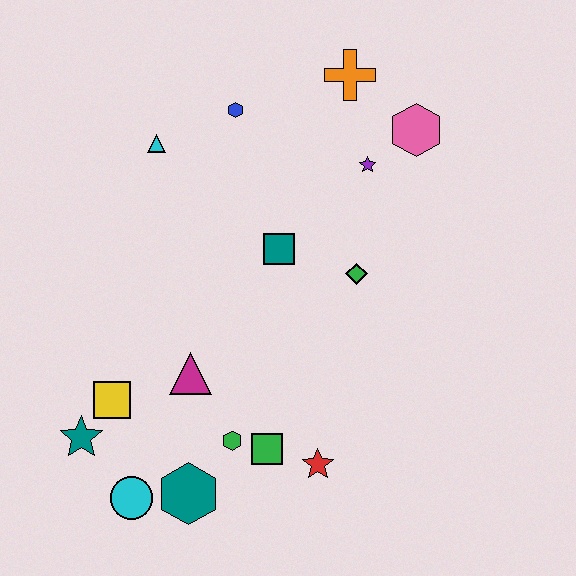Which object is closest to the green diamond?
The teal square is closest to the green diamond.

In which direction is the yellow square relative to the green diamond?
The yellow square is to the left of the green diamond.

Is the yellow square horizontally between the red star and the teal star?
Yes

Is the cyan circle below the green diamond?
Yes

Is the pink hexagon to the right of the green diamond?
Yes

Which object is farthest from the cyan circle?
The orange cross is farthest from the cyan circle.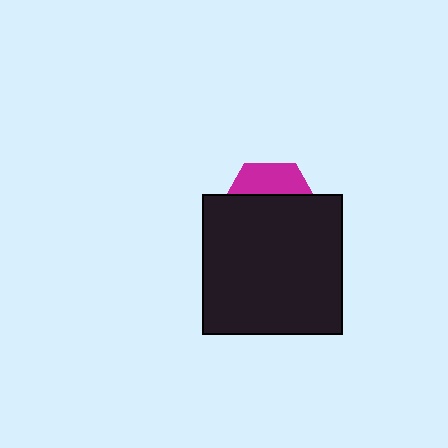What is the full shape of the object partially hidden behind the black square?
The partially hidden object is a magenta hexagon.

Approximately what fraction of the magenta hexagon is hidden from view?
Roughly 69% of the magenta hexagon is hidden behind the black square.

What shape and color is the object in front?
The object in front is a black square.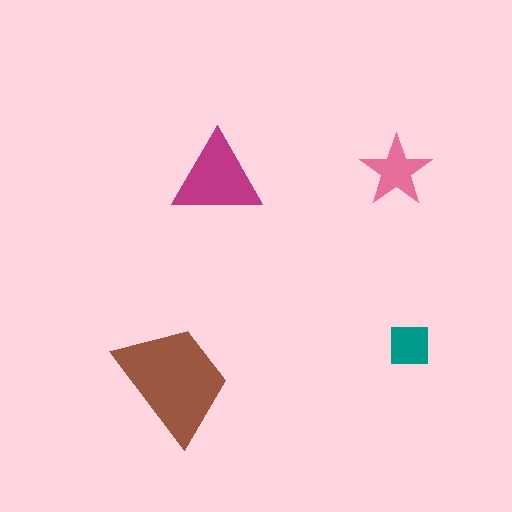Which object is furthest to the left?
The brown trapezoid is leftmost.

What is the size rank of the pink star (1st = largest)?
3rd.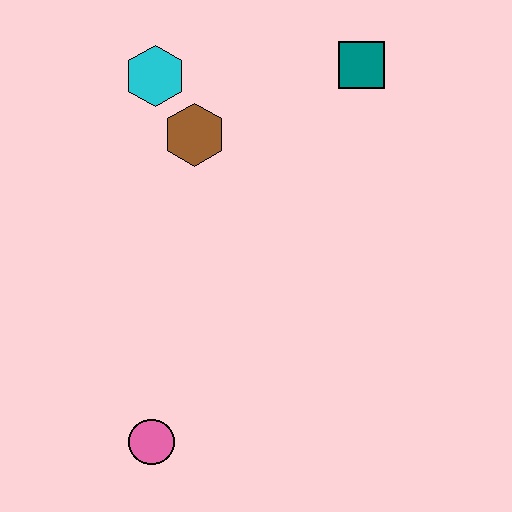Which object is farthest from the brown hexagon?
The pink circle is farthest from the brown hexagon.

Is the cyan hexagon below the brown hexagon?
No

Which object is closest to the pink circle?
The brown hexagon is closest to the pink circle.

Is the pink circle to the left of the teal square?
Yes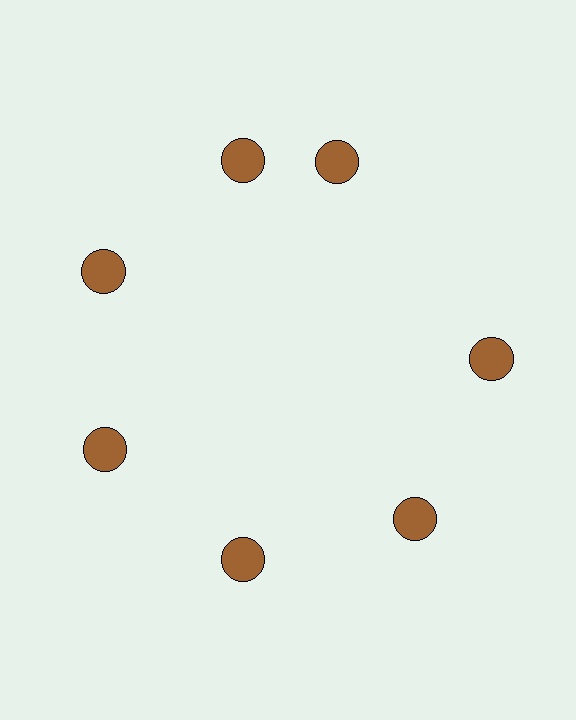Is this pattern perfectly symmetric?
No. The 7 brown circles are arranged in a ring, but one element near the 1 o'clock position is rotated out of alignment along the ring, breaking the 7-fold rotational symmetry.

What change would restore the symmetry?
The symmetry would be restored by rotating it back into even spacing with its neighbors so that all 7 circles sit at equal angles and equal distance from the center.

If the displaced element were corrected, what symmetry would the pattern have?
It would have 7-fold rotational symmetry — the pattern would map onto itself every 51 degrees.